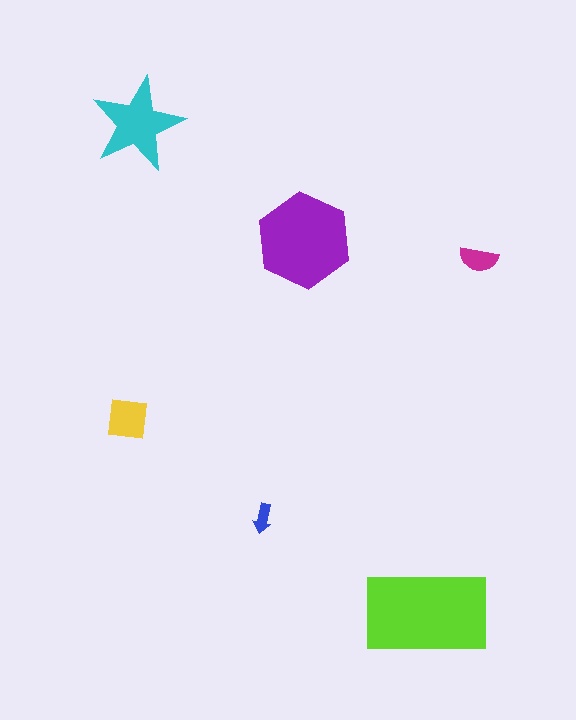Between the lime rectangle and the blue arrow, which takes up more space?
The lime rectangle.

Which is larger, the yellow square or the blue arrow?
The yellow square.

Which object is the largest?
The lime rectangle.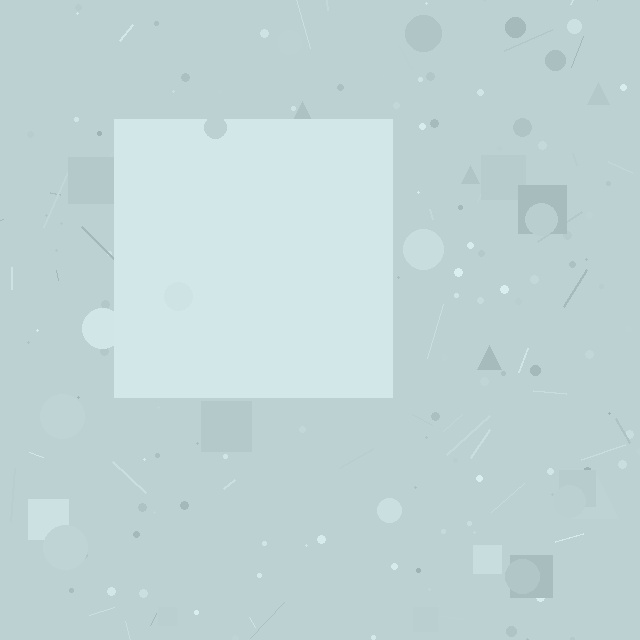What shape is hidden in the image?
A square is hidden in the image.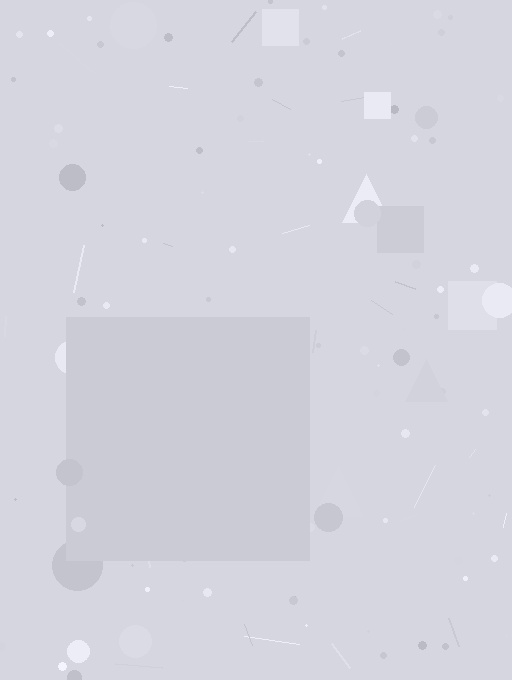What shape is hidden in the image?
A square is hidden in the image.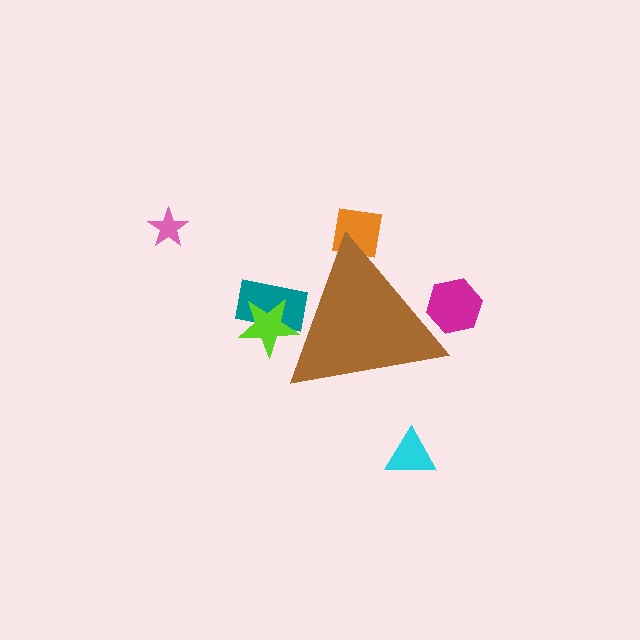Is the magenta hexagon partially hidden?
Yes, the magenta hexagon is partially hidden behind the brown triangle.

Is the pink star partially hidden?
No, the pink star is fully visible.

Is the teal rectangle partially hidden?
Yes, the teal rectangle is partially hidden behind the brown triangle.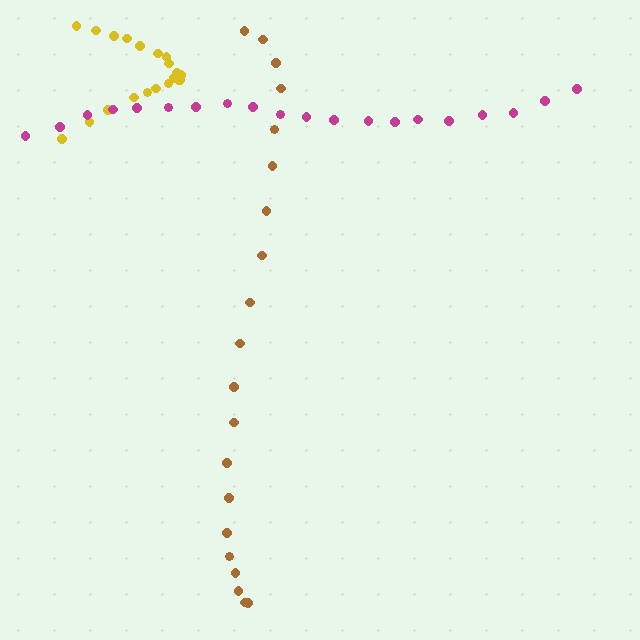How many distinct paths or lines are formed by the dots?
There are 3 distinct paths.